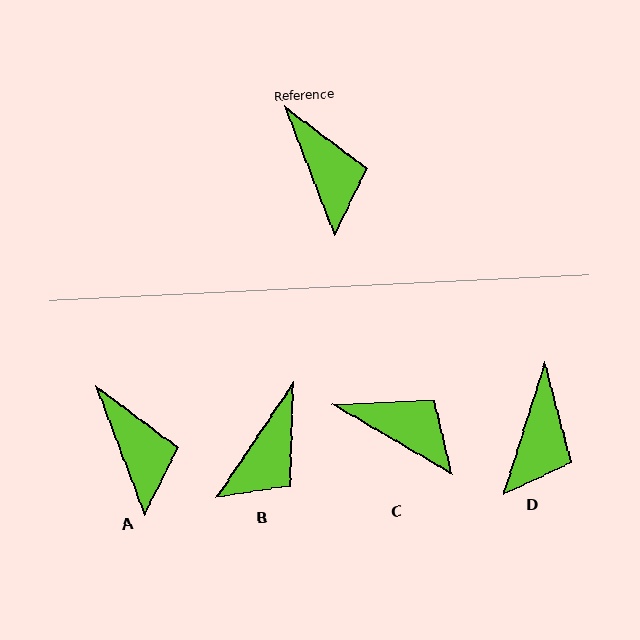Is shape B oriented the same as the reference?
No, it is off by about 55 degrees.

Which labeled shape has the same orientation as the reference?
A.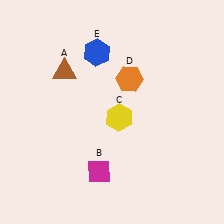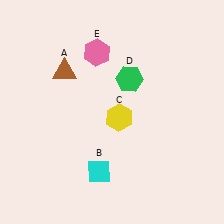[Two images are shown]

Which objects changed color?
B changed from magenta to cyan. D changed from orange to green. E changed from blue to pink.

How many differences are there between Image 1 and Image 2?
There are 3 differences between the two images.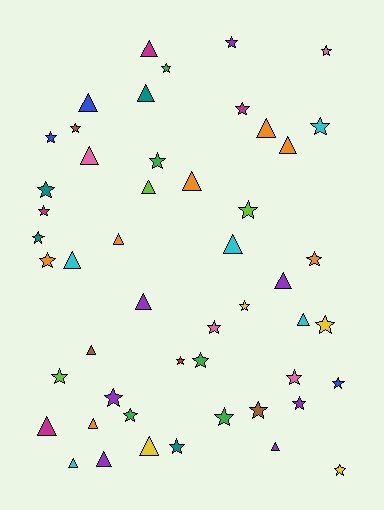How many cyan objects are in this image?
There are 5 cyan objects.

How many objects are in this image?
There are 50 objects.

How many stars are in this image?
There are 29 stars.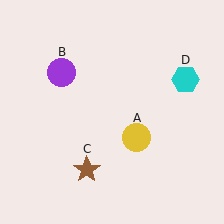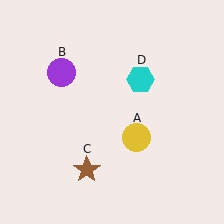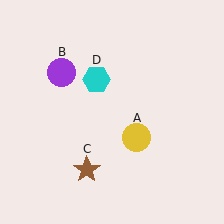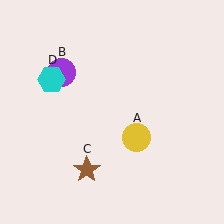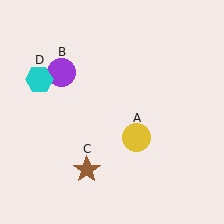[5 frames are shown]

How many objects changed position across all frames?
1 object changed position: cyan hexagon (object D).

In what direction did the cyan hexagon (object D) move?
The cyan hexagon (object D) moved left.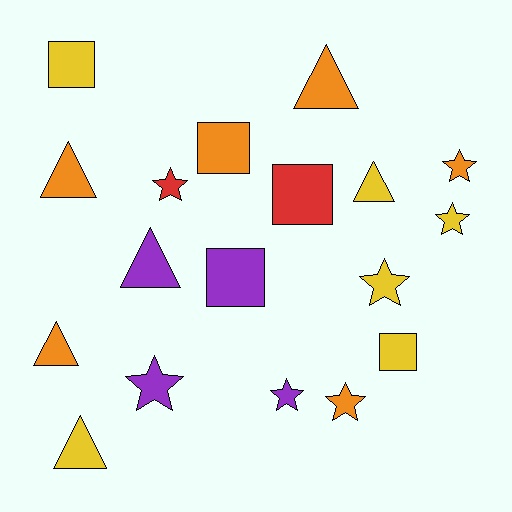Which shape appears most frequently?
Star, with 7 objects.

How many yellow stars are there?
There are 2 yellow stars.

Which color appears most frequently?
Yellow, with 6 objects.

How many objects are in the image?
There are 18 objects.